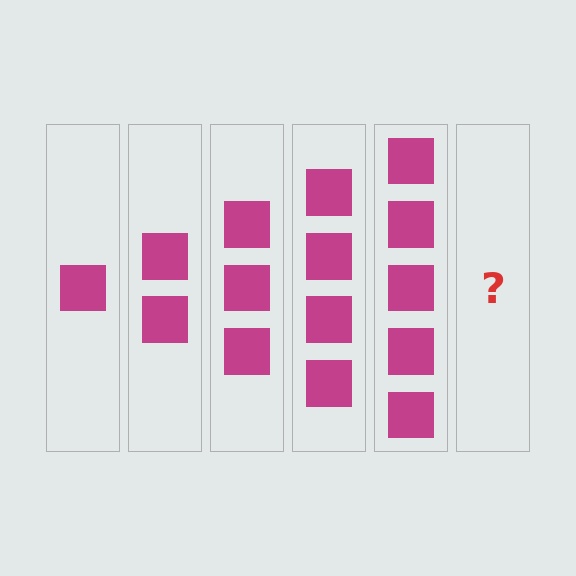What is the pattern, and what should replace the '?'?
The pattern is that each step adds one more square. The '?' should be 6 squares.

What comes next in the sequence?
The next element should be 6 squares.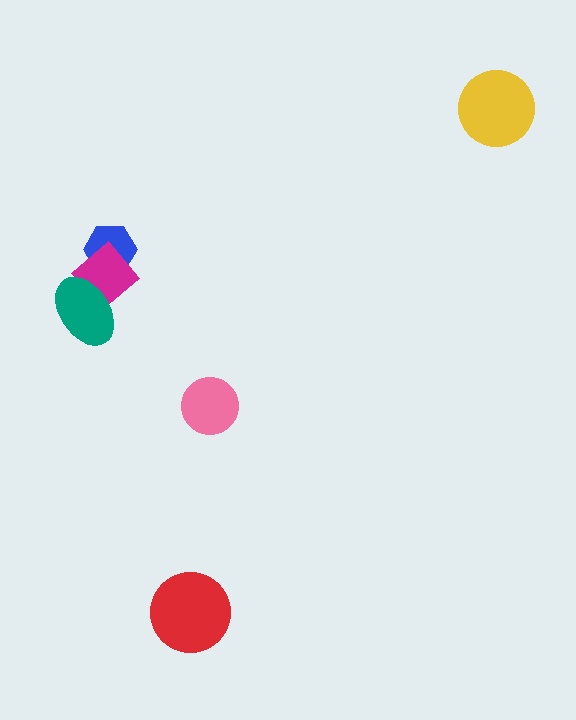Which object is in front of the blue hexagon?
The magenta diamond is in front of the blue hexagon.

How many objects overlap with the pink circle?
0 objects overlap with the pink circle.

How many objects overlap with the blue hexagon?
1 object overlaps with the blue hexagon.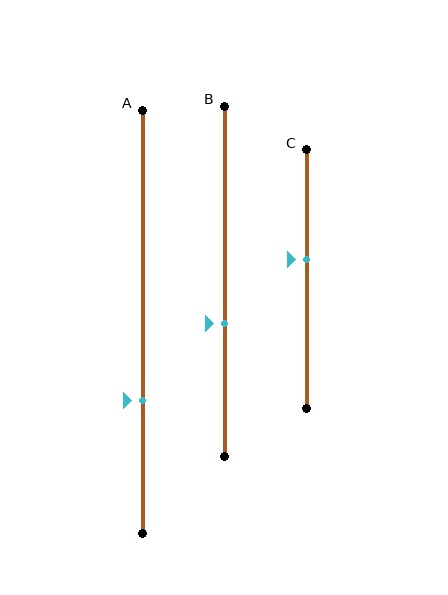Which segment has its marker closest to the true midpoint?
Segment C has its marker closest to the true midpoint.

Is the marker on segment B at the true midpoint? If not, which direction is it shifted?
No, the marker on segment B is shifted downward by about 12% of the segment length.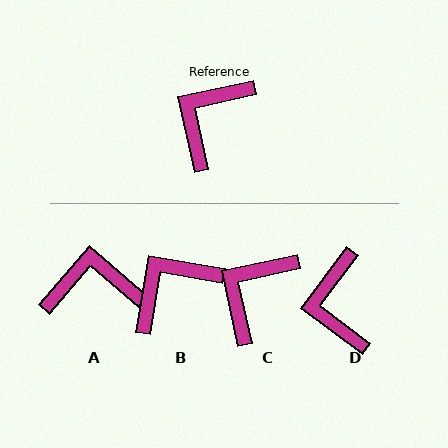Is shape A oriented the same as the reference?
No, it is off by about 53 degrees.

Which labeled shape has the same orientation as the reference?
C.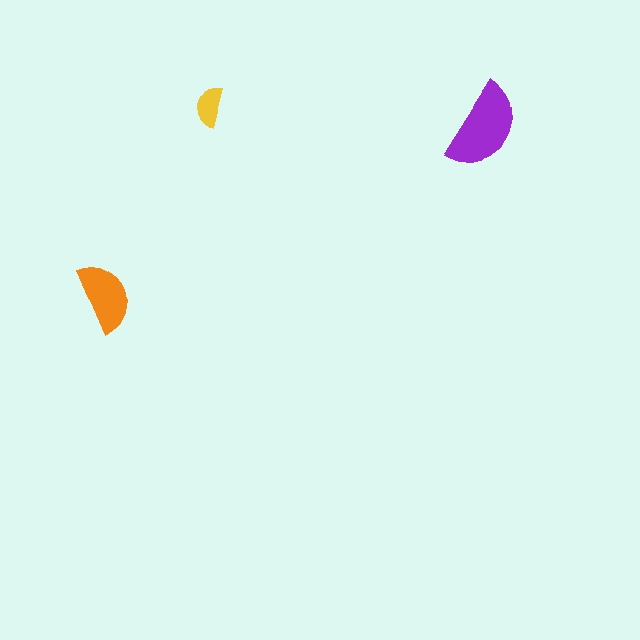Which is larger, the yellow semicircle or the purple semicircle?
The purple one.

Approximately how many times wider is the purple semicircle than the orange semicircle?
About 1.5 times wider.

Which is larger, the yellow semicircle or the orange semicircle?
The orange one.